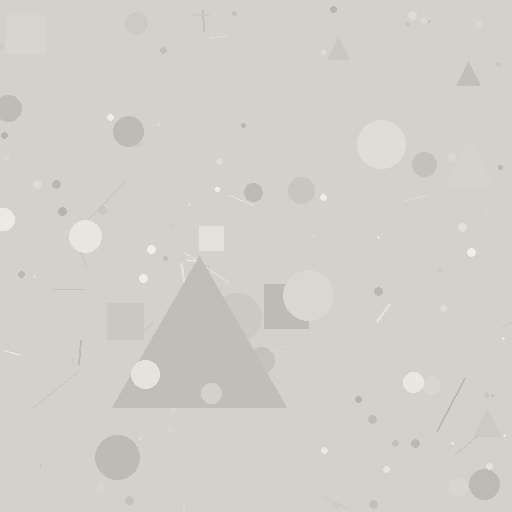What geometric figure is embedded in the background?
A triangle is embedded in the background.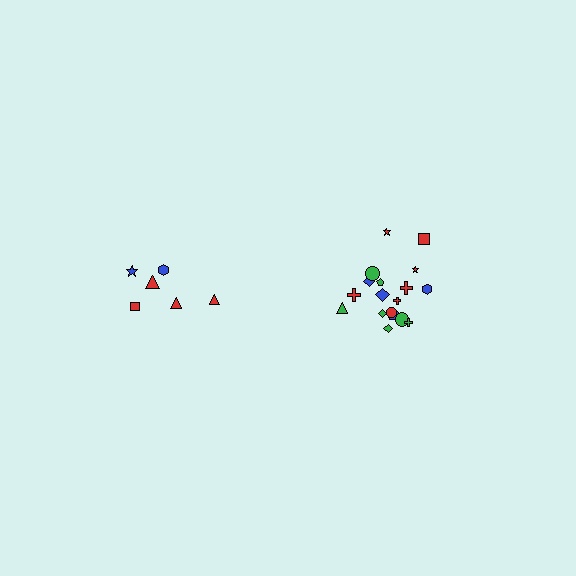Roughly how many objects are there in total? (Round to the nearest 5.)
Roughly 25 objects in total.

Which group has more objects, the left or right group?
The right group.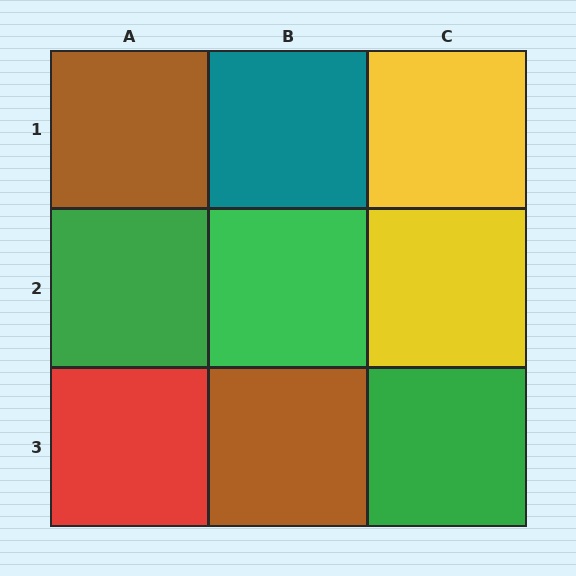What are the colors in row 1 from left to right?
Brown, teal, yellow.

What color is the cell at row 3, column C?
Green.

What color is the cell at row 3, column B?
Brown.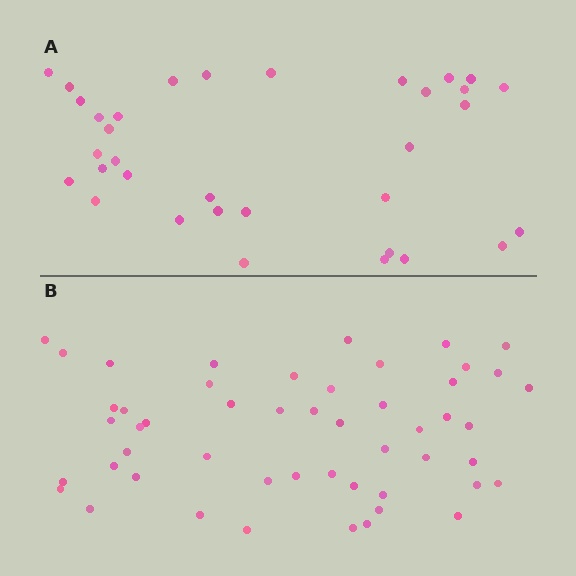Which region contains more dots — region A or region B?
Region B (the bottom region) has more dots.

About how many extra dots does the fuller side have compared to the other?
Region B has approximately 15 more dots than region A.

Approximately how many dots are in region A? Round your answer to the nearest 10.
About 30 dots. (The exact count is 34, which rounds to 30.)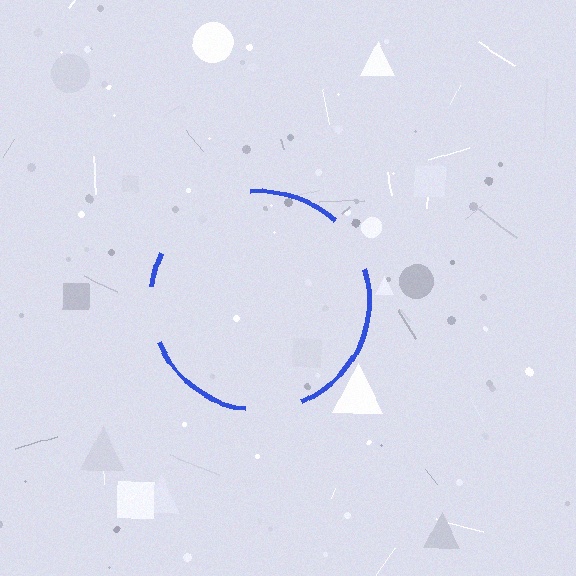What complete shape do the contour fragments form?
The contour fragments form a circle.